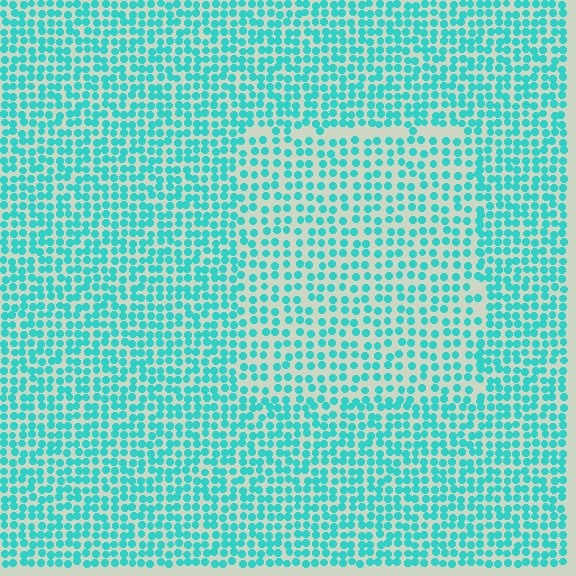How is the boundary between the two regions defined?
The boundary is defined by a change in element density (approximately 1.5x ratio). All elements are the same color, size, and shape.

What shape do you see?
I see a rectangle.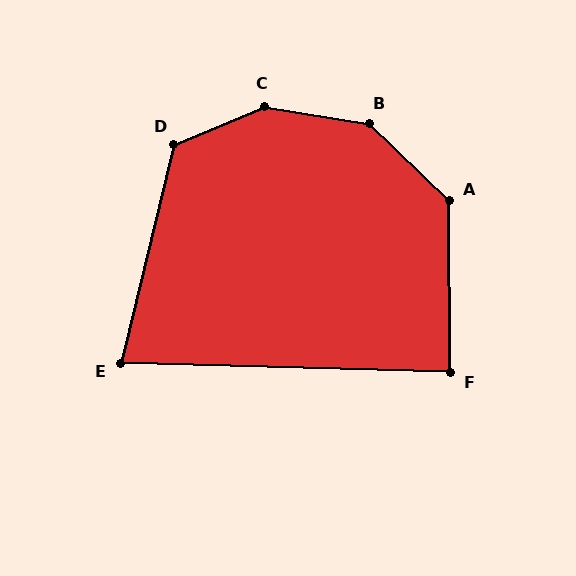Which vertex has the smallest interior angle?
E, at approximately 78 degrees.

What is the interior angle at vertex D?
Approximately 127 degrees (obtuse).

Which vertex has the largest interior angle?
C, at approximately 148 degrees.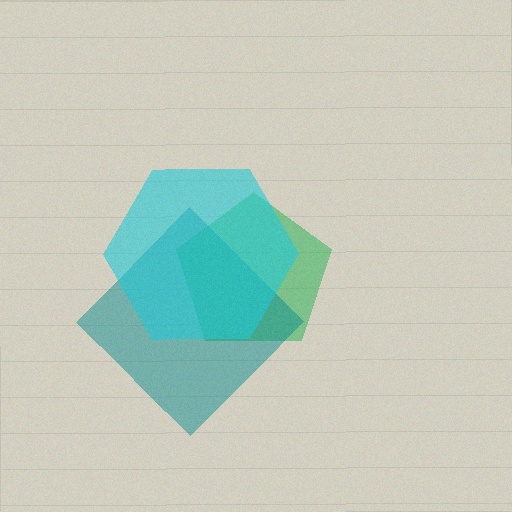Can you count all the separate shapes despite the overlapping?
Yes, there are 3 separate shapes.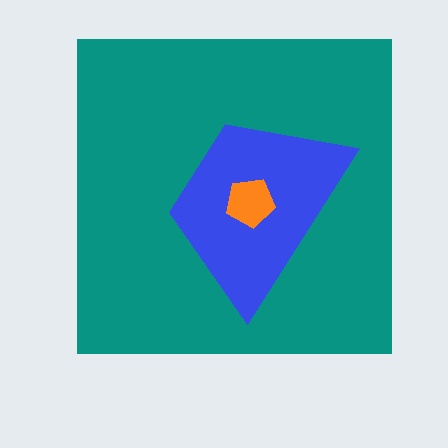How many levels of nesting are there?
3.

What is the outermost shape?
The teal square.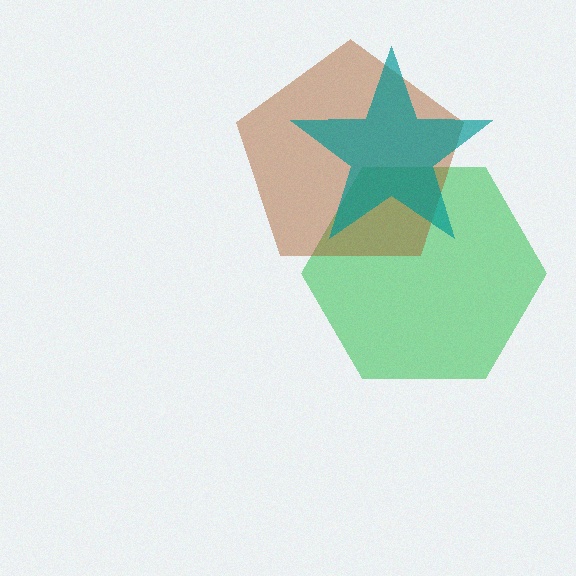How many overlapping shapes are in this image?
There are 3 overlapping shapes in the image.